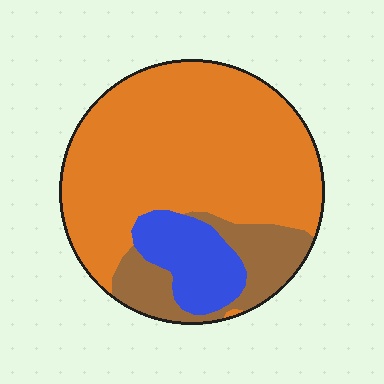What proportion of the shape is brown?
Brown covers roughly 15% of the shape.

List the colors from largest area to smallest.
From largest to smallest: orange, brown, blue.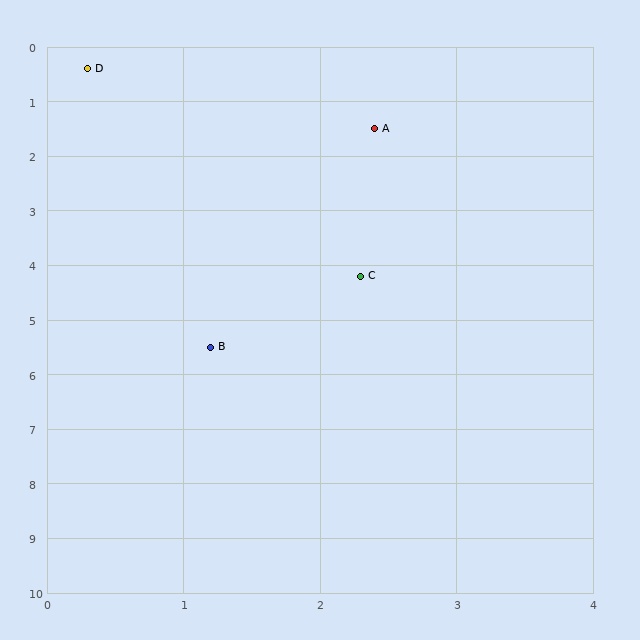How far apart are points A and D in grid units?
Points A and D are about 2.4 grid units apart.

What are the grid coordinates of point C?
Point C is at approximately (2.3, 4.2).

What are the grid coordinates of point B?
Point B is at approximately (1.2, 5.5).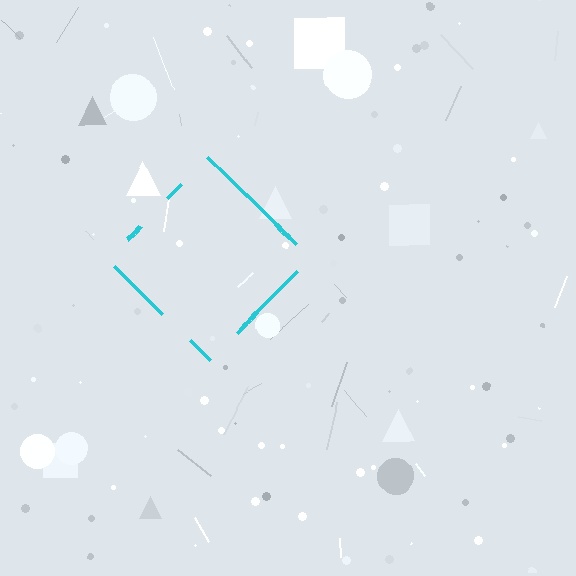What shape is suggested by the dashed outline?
The dashed outline suggests a diamond.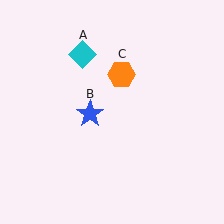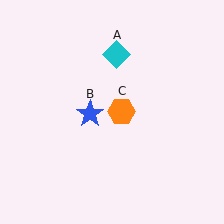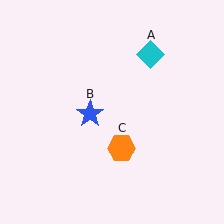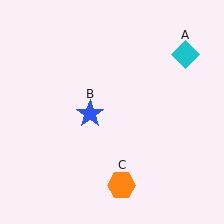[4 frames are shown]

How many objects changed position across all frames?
2 objects changed position: cyan diamond (object A), orange hexagon (object C).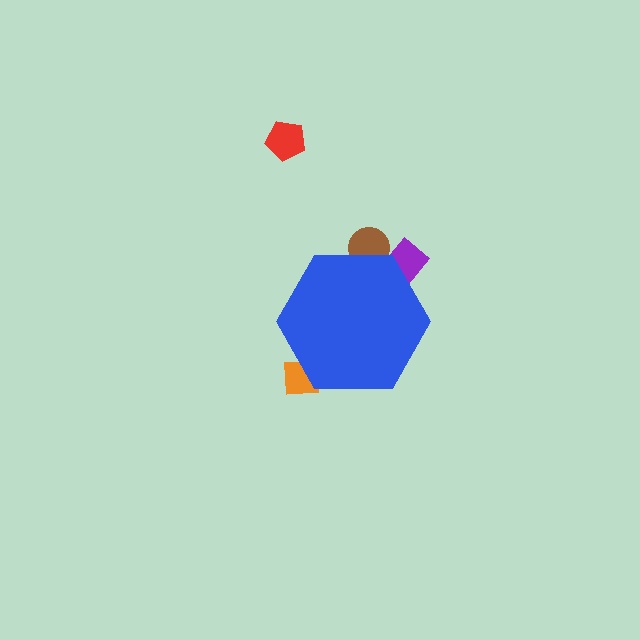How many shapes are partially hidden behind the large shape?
3 shapes are partially hidden.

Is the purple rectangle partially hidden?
Yes, the purple rectangle is partially hidden behind the blue hexagon.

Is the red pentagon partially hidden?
No, the red pentagon is fully visible.